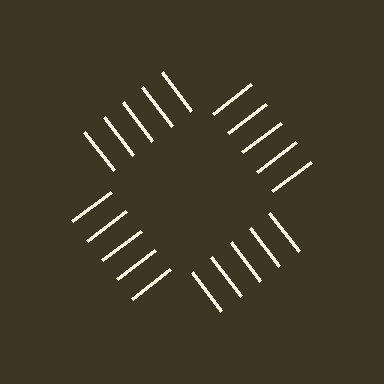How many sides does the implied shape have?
4 sides — the line-ends trace a square.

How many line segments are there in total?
20 — 5 along each of the 4 edges.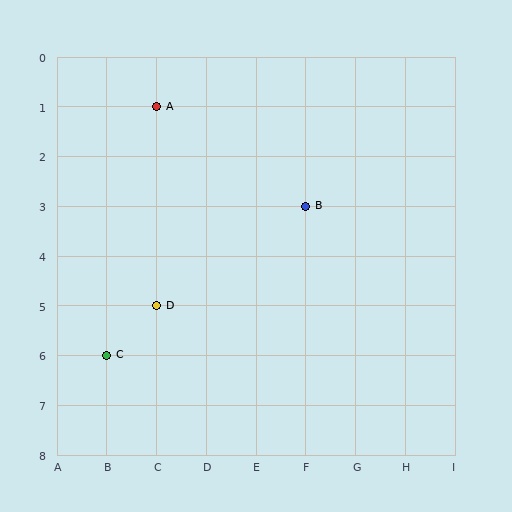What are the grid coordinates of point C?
Point C is at grid coordinates (B, 6).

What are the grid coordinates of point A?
Point A is at grid coordinates (C, 1).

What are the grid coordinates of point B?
Point B is at grid coordinates (F, 3).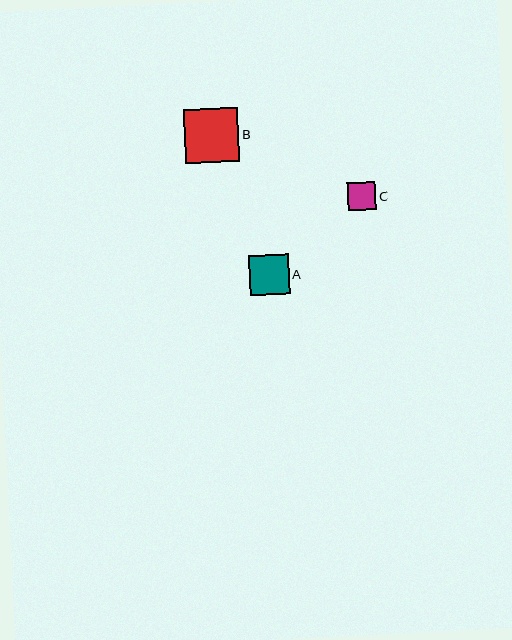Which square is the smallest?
Square C is the smallest with a size of approximately 29 pixels.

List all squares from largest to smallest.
From largest to smallest: B, A, C.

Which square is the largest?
Square B is the largest with a size of approximately 54 pixels.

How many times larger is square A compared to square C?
Square A is approximately 1.4 times the size of square C.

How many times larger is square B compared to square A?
Square B is approximately 1.3 times the size of square A.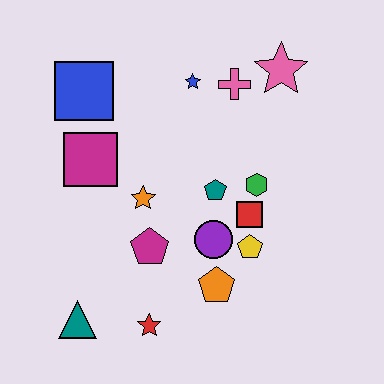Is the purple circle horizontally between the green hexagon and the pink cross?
No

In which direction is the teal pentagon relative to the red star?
The teal pentagon is above the red star.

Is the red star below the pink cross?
Yes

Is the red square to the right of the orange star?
Yes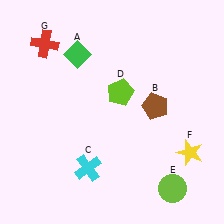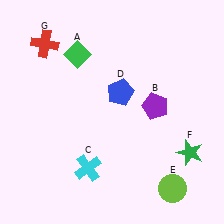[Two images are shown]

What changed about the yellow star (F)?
In Image 1, F is yellow. In Image 2, it changed to green.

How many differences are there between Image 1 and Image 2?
There are 3 differences between the two images.